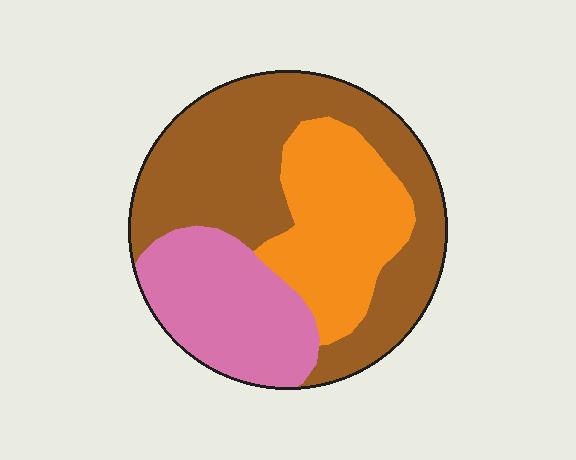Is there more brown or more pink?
Brown.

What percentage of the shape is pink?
Pink takes up about one quarter (1/4) of the shape.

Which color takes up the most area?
Brown, at roughly 50%.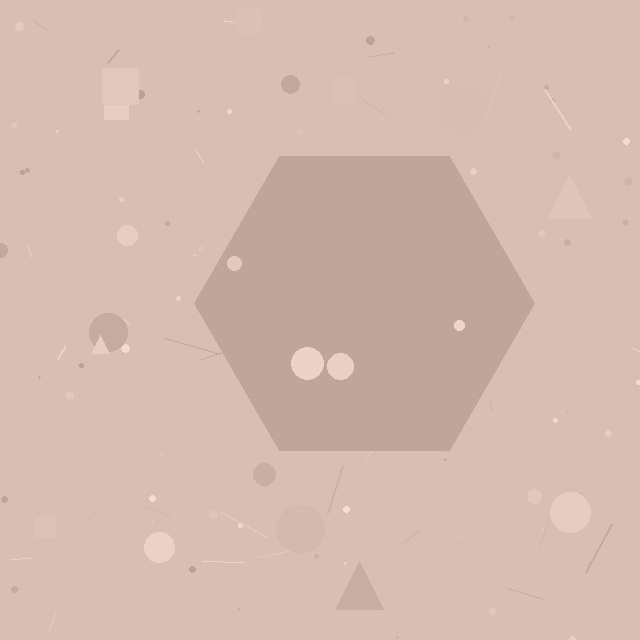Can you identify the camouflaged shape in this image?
The camouflaged shape is a hexagon.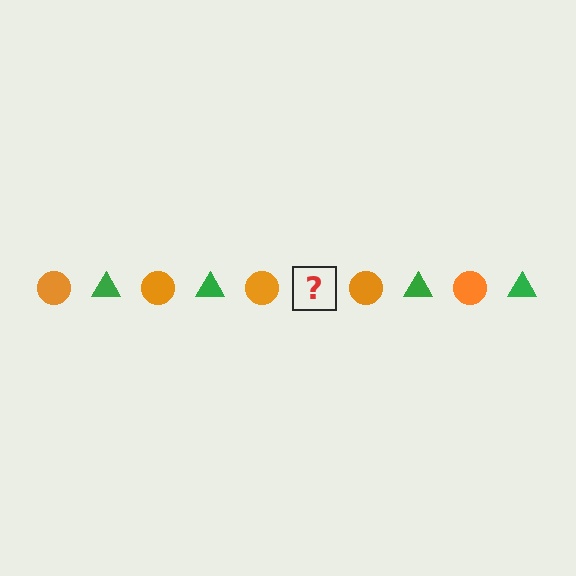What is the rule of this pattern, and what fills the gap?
The rule is that the pattern alternates between orange circle and green triangle. The gap should be filled with a green triangle.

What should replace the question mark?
The question mark should be replaced with a green triangle.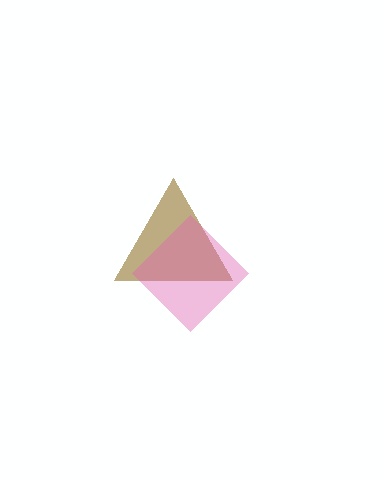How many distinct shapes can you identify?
There are 2 distinct shapes: a brown triangle, a pink diamond.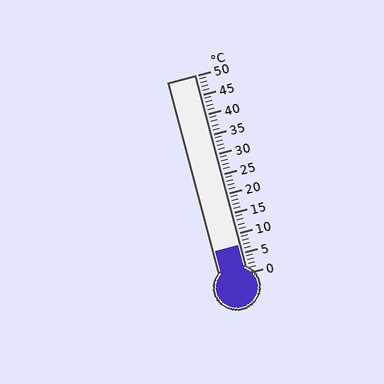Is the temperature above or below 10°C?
The temperature is below 10°C.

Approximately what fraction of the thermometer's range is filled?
The thermometer is filled to approximately 15% of its range.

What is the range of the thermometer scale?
The thermometer scale ranges from 0°C to 50°C.